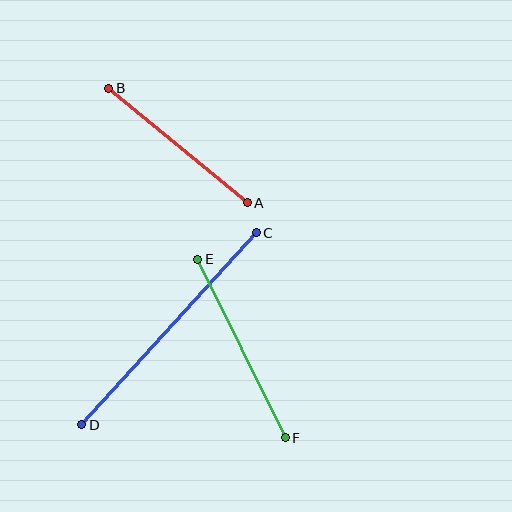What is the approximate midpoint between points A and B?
The midpoint is at approximately (178, 145) pixels.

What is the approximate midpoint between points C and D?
The midpoint is at approximately (169, 329) pixels.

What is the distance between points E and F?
The distance is approximately 199 pixels.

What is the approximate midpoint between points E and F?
The midpoint is at approximately (242, 348) pixels.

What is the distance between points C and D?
The distance is approximately 260 pixels.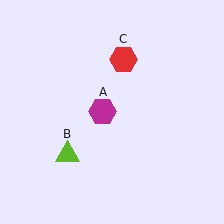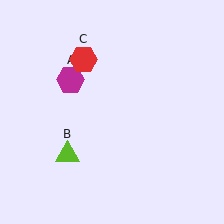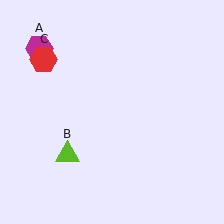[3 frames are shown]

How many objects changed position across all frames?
2 objects changed position: magenta hexagon (object A), red hexagon (object C).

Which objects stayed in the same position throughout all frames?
Lime triangle (object B) remained stationary.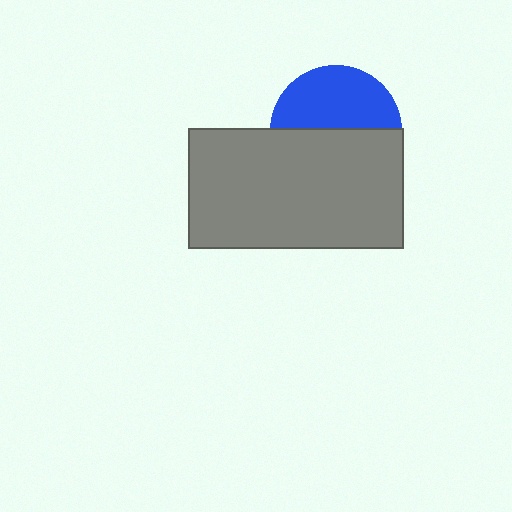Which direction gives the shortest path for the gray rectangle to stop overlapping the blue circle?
Moving down gives the shortest separation.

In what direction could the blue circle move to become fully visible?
The blue circle could move up. That would shift it out from behind the gray rectangle entirely.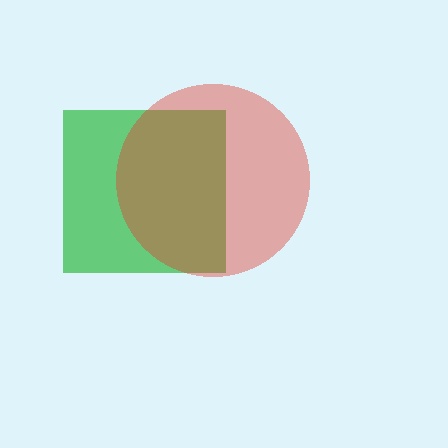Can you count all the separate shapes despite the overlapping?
Yes, there are 2 separate shapes.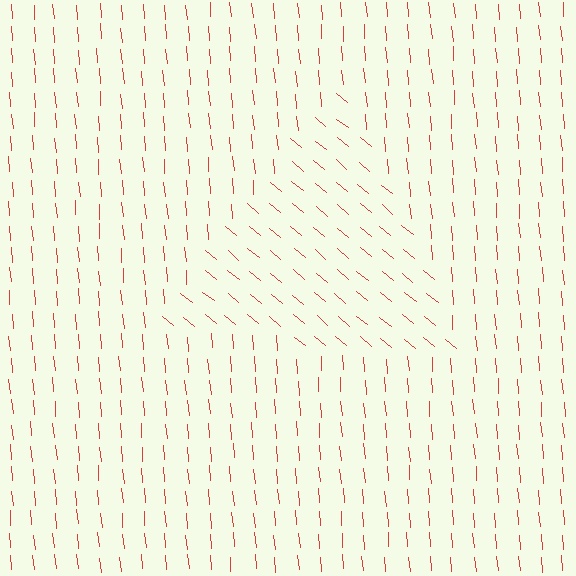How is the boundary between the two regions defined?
The boundary is defined purely by a change in line orientation (approximately 45 degrees difference). All lines are the same color and thickness.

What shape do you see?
I see a triangle.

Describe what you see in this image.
The image is filled with small red line segments. A triangle region in the image has lines oriented differently from the surrounding lines, creating a visible texture boundary.